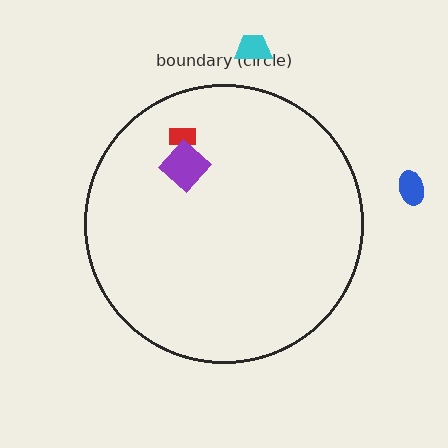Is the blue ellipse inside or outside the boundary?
Outside.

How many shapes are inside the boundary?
2 inside, 2 outside.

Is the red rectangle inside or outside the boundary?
Inside.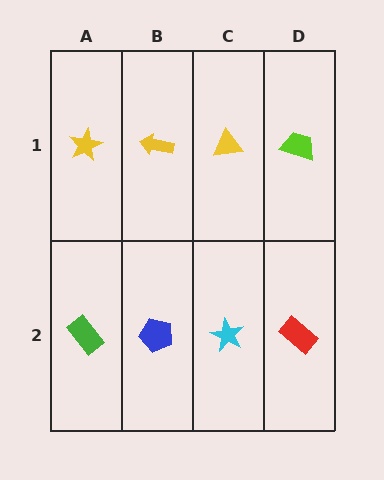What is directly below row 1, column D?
A red rectangle.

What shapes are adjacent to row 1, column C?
A cyan star (row 2, column C), a yellow arrow (row 1, column B), a lime trapezoid (row 1, column D).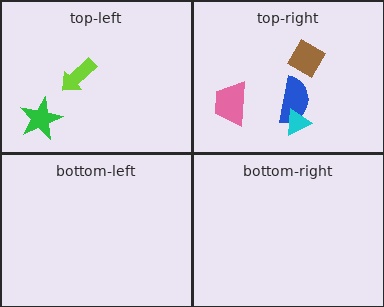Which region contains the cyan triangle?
The top-right region.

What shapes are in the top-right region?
The pink trapezoid, the blue semicircle, the cyan triangle, the brown diamond.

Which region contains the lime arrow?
The top-left region.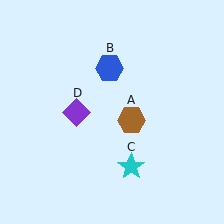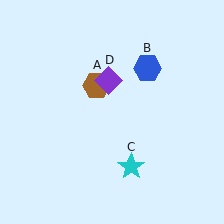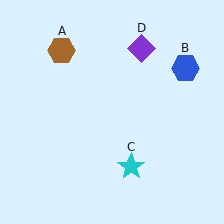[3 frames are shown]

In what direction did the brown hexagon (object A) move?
The brown hexagon (object A) moved up and to the left.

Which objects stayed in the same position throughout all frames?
Cyan star (object C) remained stationary.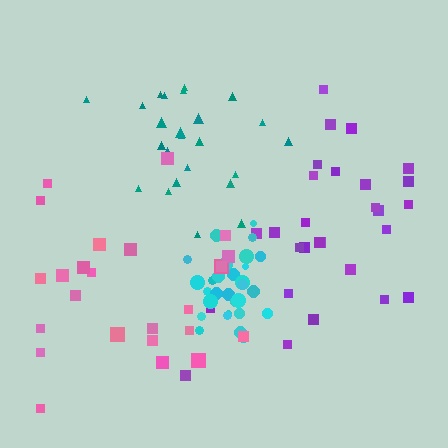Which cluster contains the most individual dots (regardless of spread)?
Purple (29).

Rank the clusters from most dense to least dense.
cyan, teal, purple, pink.